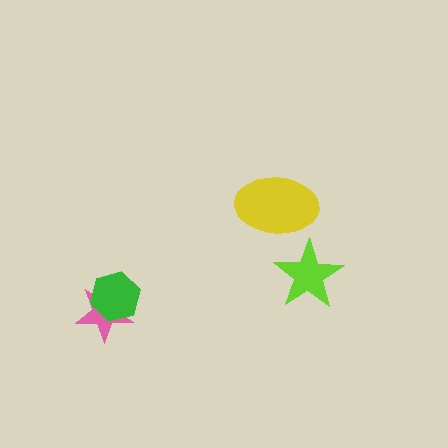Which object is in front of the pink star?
The green hexagon is in front of the pink star.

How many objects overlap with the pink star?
1 object overlaps with the pink star.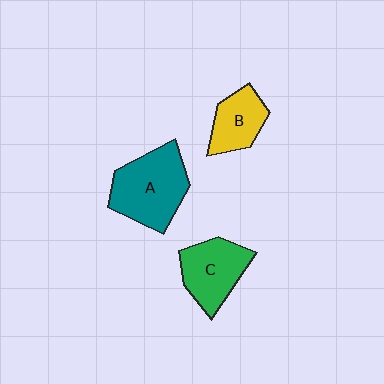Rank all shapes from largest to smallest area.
From largest to smallest: A (teal), C (green), B (yellow).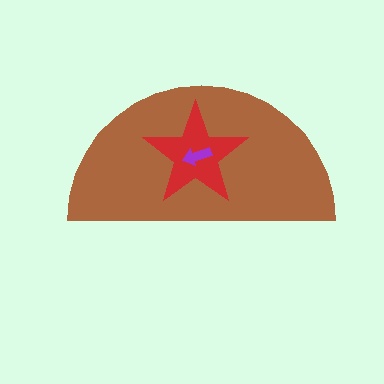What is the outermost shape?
The brown semicircle.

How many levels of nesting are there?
3.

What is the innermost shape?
The purple arrow.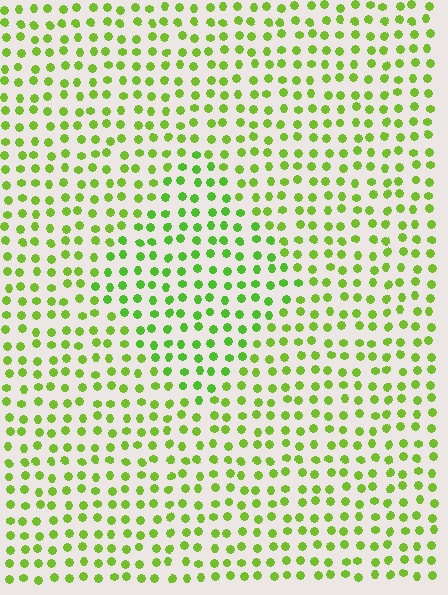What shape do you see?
I see a diamond.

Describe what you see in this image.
The image is filled with small lime elements in a uniform arrangement. A diamond-shaped region is visible where the elements are tinted to a slightly different hue, forming a subtle color boundary.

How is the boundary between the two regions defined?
The boundary is defined purely by a slight shift in hue (about 16 degrees). Spacing, size, and orientation are identical on both sides.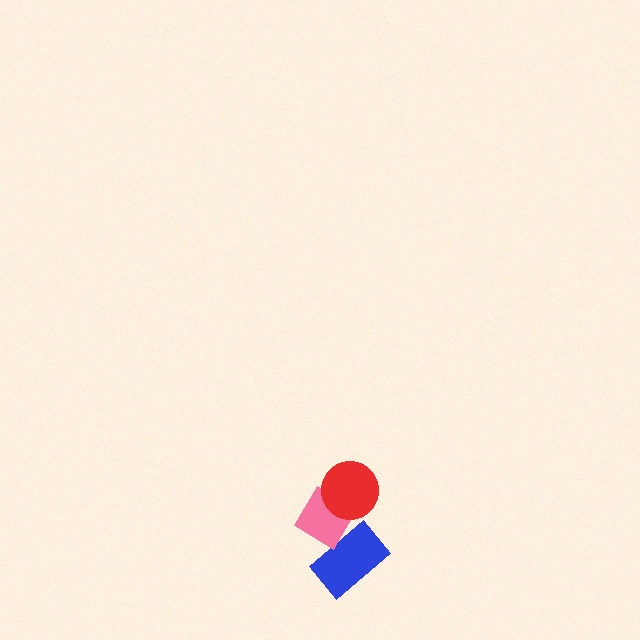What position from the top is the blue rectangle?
The blue rectangle is 3rd from the top.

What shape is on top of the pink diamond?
The red circle is on top of the pink diamond.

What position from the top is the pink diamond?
The pink diamond is 2nd from the top.